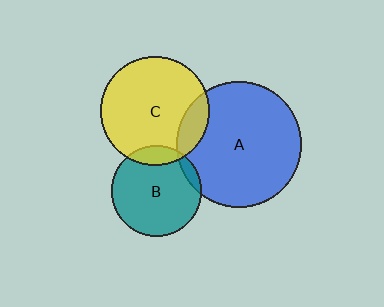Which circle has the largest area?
Circle A (blue).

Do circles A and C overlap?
Yes.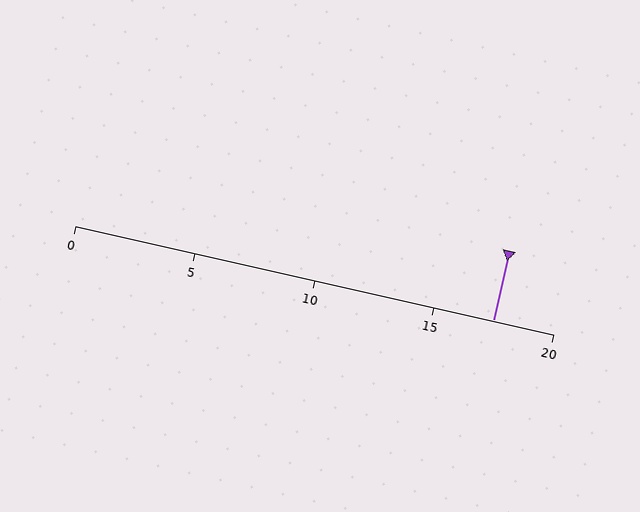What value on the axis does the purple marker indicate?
The marker indicates approximately 17.5.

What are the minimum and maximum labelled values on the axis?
The axis runs from 0 to 20.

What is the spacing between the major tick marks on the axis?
The major ticks are spaced 5 apart.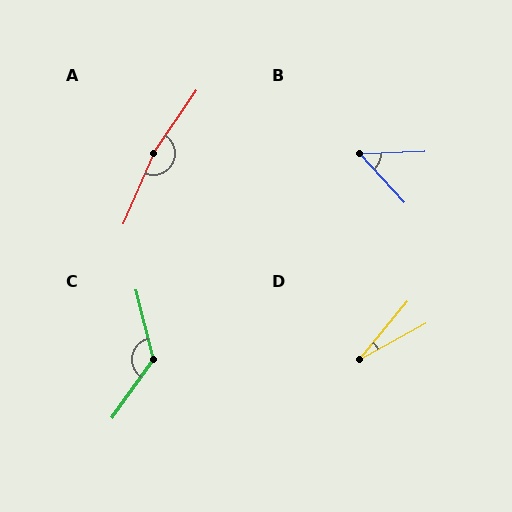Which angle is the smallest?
D, at approximately 22 degrees.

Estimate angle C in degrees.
Approximately 130 degrees.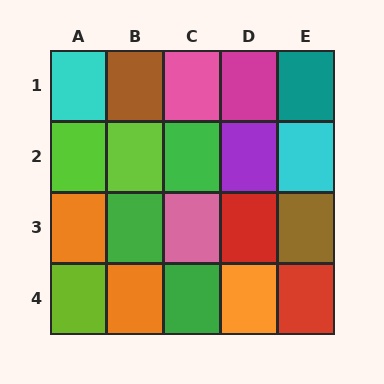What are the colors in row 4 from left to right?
Lime, orange, green, orange, red.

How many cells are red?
2 cells are red.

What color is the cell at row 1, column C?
Pink.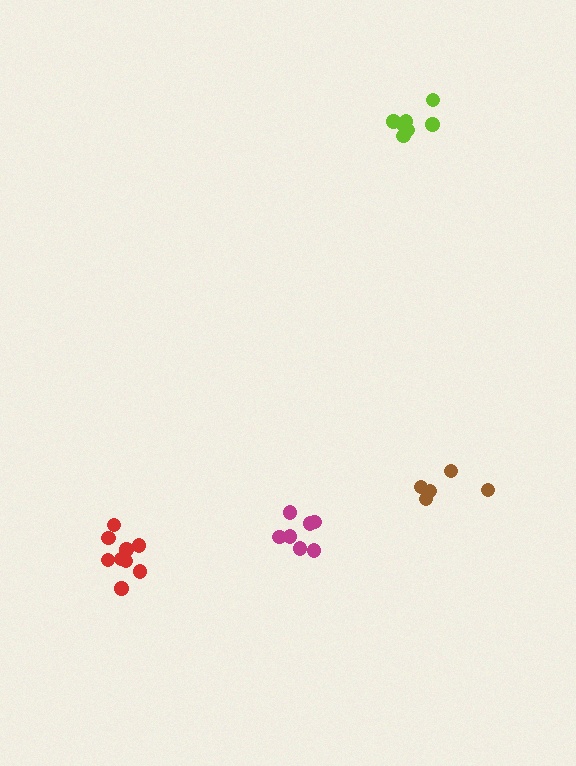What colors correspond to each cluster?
The clusters are colored: magenta, red, lime, brown.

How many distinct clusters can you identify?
There are 4 distinct clusters.